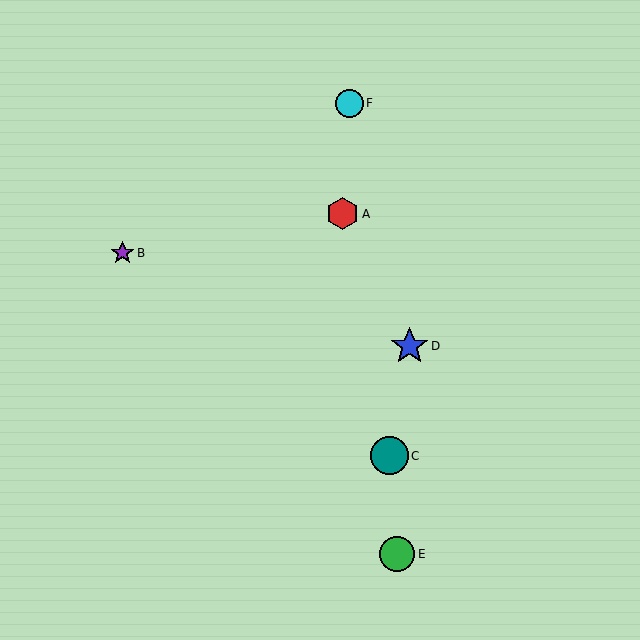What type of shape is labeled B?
Shape B is a purple star.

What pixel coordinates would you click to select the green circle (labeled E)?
Click at (397, 554) to select the green circle E.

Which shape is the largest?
The blue star (labeled D) is the largest.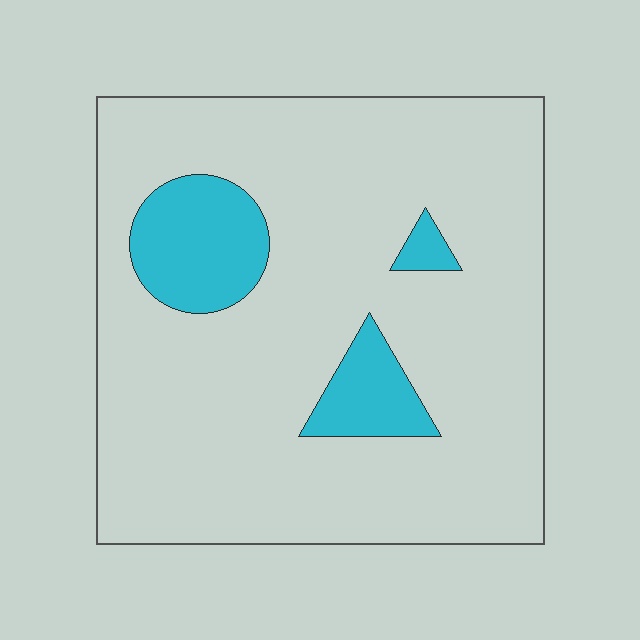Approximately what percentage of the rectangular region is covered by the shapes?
Approximately 15%.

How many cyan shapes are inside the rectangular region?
3.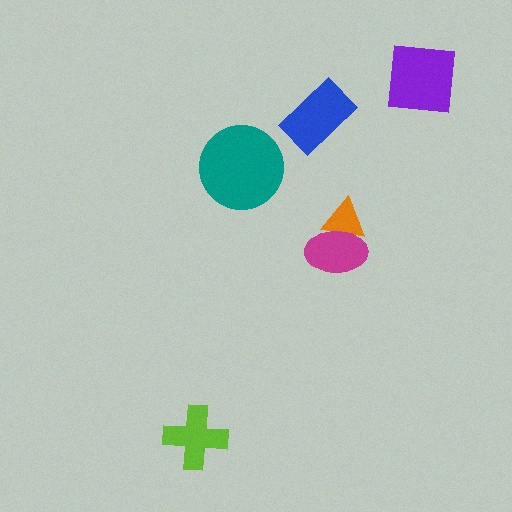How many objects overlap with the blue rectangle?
0 objects overlap with the blue rectangle.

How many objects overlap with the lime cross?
0 objects overlap with the lime cross.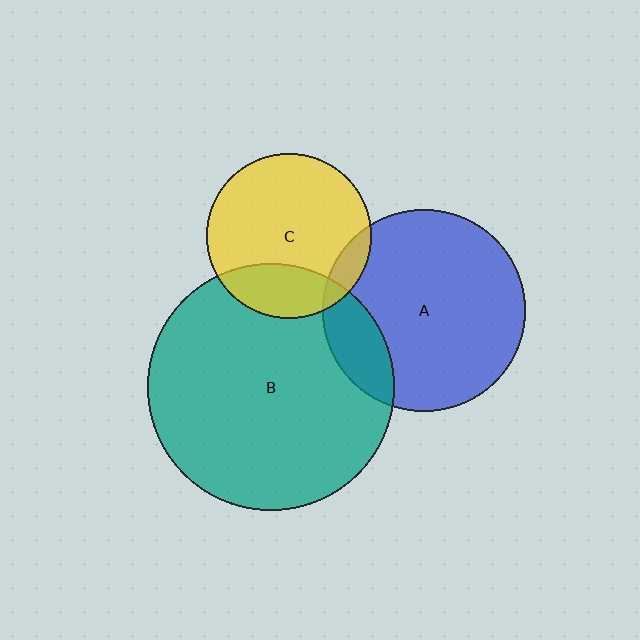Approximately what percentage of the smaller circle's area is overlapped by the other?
Approximately 25%.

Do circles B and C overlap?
Yes.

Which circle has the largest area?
Circle B (teal).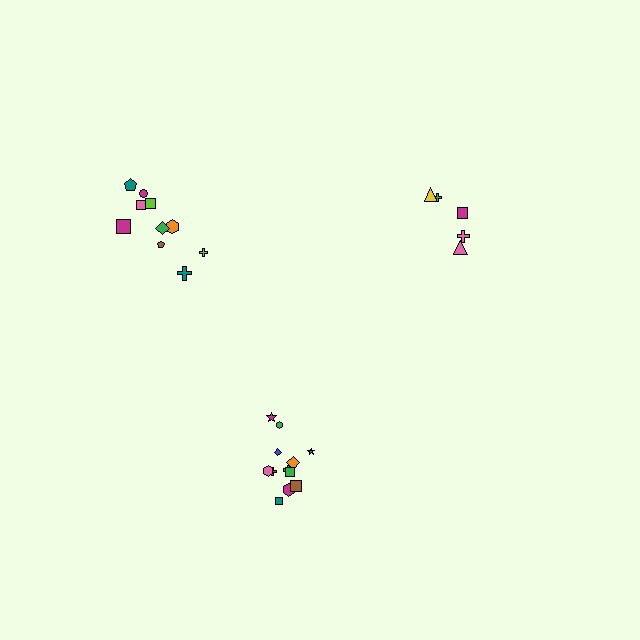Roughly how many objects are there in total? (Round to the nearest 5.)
Roughly 25 objects in total.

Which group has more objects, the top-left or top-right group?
The top-left group.